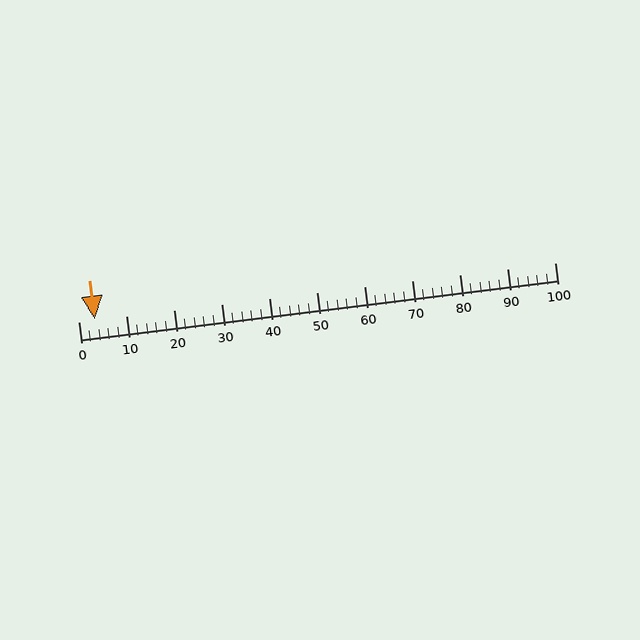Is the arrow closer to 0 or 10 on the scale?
The arrow is closer to 0.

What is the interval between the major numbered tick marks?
The major tick marks are spaced 10 units apart.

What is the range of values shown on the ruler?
The ruler shows values from 0 to 100.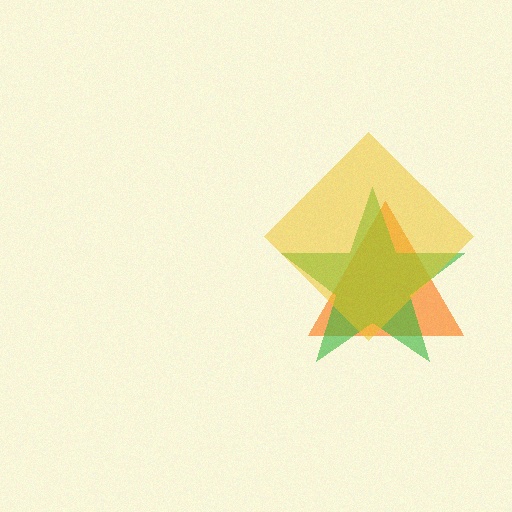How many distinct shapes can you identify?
There are 3 distinct shapes: an orange triangle, a green star, a yellow diamond.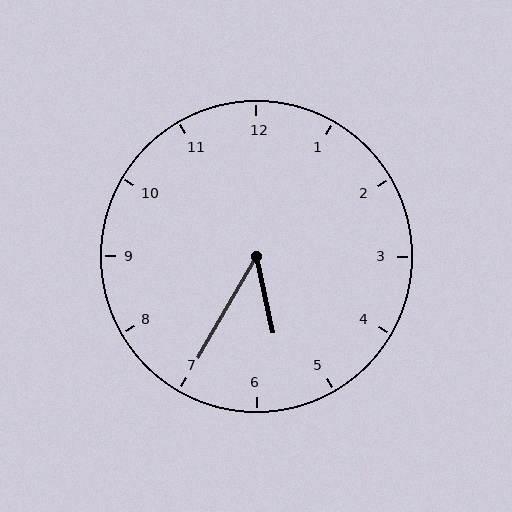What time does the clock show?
5:35.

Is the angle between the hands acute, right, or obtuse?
It is acute.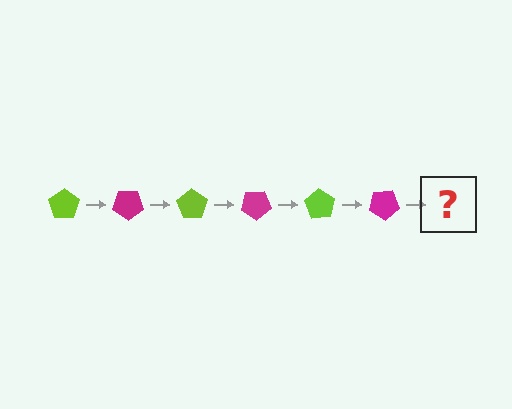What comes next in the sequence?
The next element should be a lime pentagon, rotated 210 degrees from the start.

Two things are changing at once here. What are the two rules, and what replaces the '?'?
The two rules are that it rotates 35 degrees each step and the color cycles through lime and magenta. The '?' should be a lime pentagon, rotated 210 degrees from the start.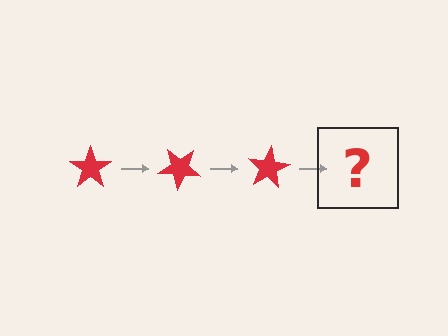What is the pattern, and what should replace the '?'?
The pattern is that the star rotates 40 degrees each step. The '?' should be a red star rotated 120 degrees.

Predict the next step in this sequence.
The next step is a red star rotated 120 degrees.